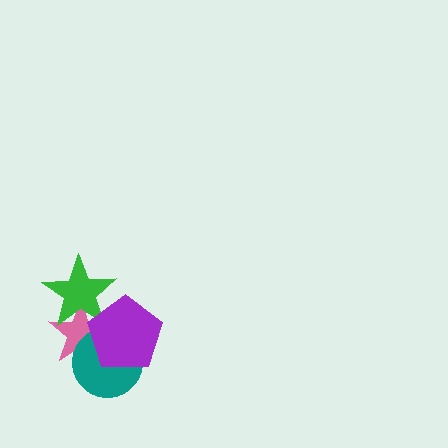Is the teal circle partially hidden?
Yes, it is partially covered by another shape.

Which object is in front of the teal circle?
The purple pentagon is in front of the teal circle.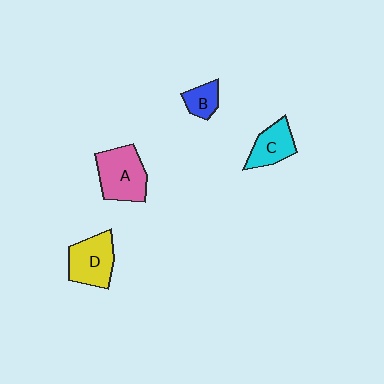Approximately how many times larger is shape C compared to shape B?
Approximately 1.6 times.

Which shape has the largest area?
Shape A (pink).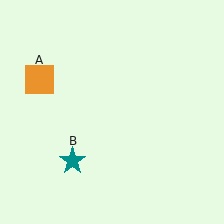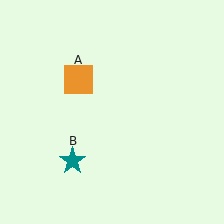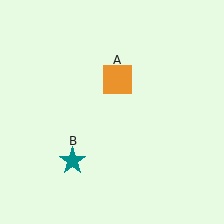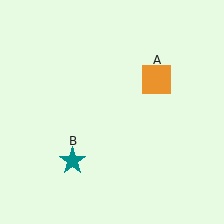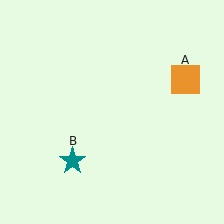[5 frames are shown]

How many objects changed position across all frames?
1 object changed position: orange square (object A).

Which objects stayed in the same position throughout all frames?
Teal star (object B) remained stationary.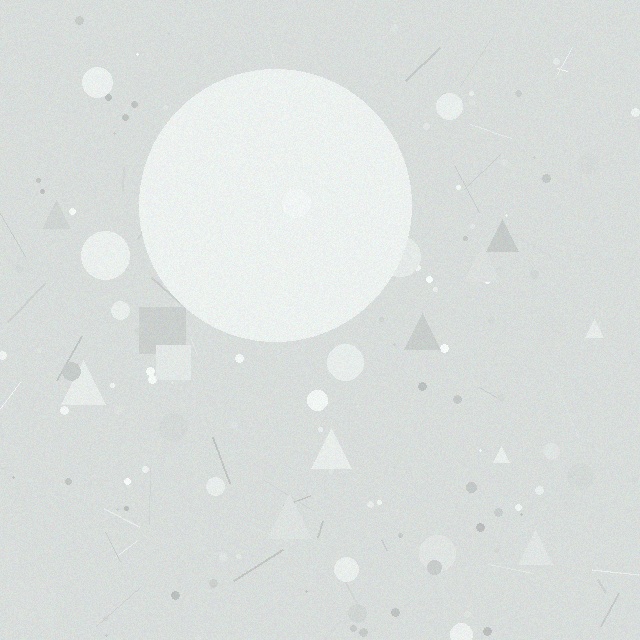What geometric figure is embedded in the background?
A circle is embedded in the background.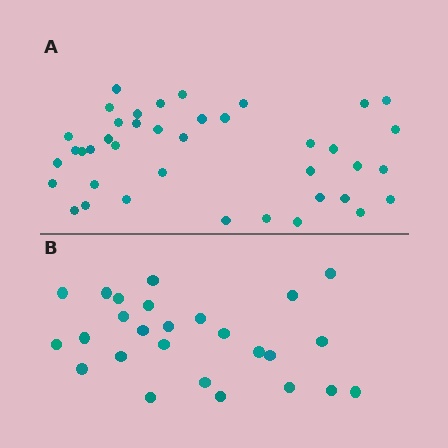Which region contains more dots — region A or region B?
Region A (the top region) has more dots.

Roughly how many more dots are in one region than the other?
Region A has approximately 15 more dots than region B.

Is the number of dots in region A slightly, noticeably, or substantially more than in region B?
Region A has substantially more. The ratio is roughly 1.5 to 1.